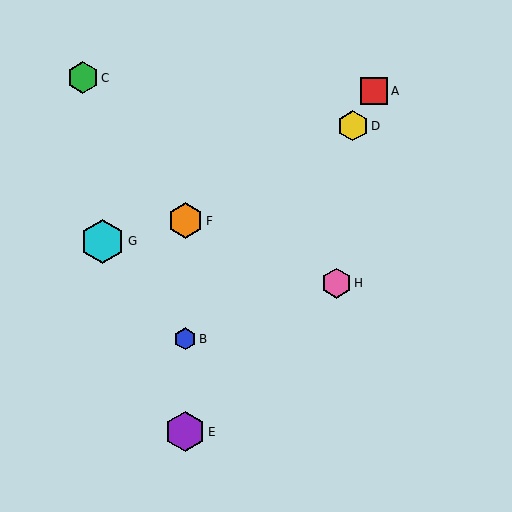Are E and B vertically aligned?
Yes, both are at x≈185.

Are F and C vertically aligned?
No, F is at x≈185 and C is at x≈83.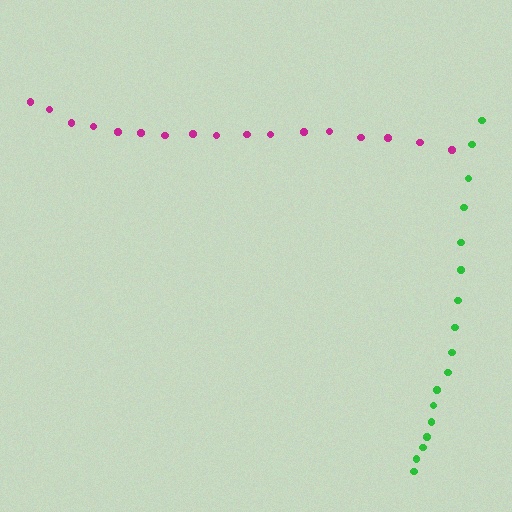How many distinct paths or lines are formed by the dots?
There are 2 distinct paths.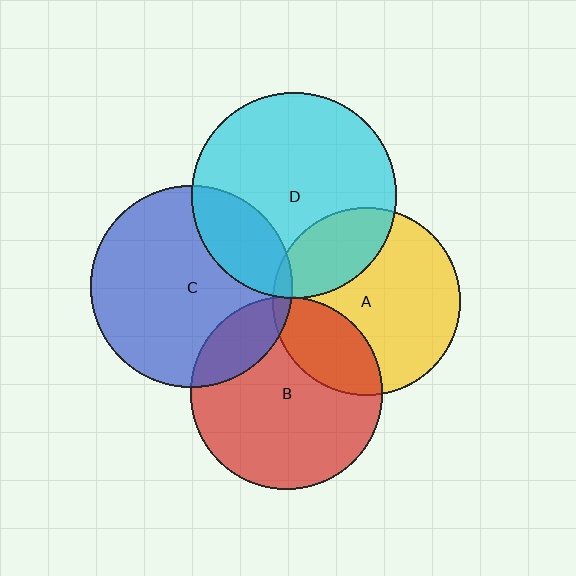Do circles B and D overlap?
Yes.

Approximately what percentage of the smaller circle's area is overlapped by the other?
Approximately 5%.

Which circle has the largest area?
Circle D (cyan).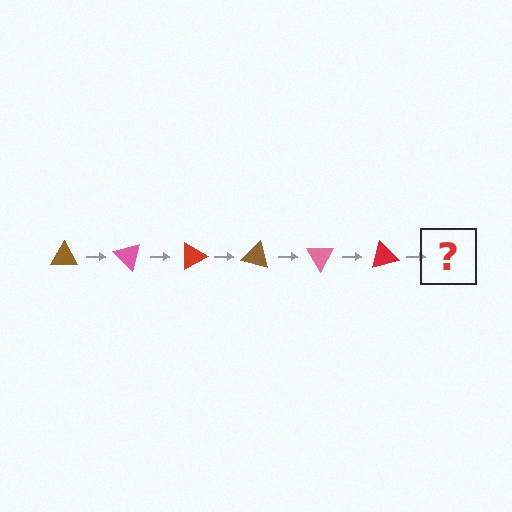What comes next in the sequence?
The next element should be a brown triangle, rotated 270 degrees from the start.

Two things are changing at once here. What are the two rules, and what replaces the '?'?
The two rules are that it rotates 45 degrees each step and the color cycles through brown, pink, and red. The '?' should be a brown triangle, rotated 270 degrees from the start.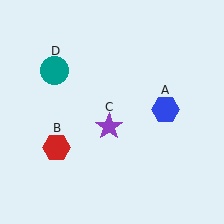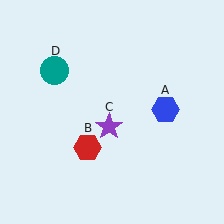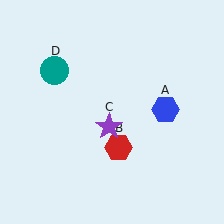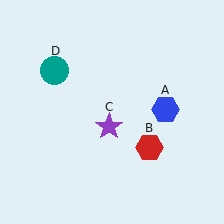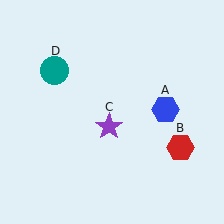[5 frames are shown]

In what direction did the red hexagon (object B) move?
The red hexagon (object B) moved right.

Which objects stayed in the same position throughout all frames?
Blue hexagon (object A) and purple star (object C) and teal circle (object D) remained stationary.